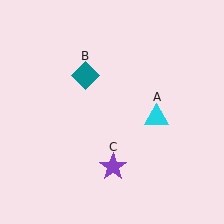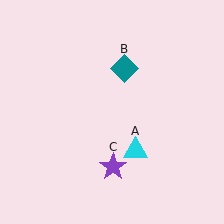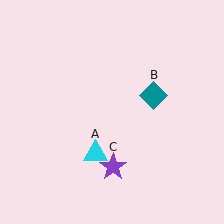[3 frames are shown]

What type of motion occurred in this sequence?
The cyan triangle (object A), teal diamond (object B) rotated clockwise around the center of the scene.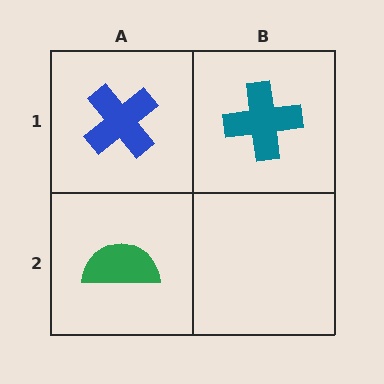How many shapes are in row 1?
2 shapes.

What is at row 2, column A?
A green semicircle.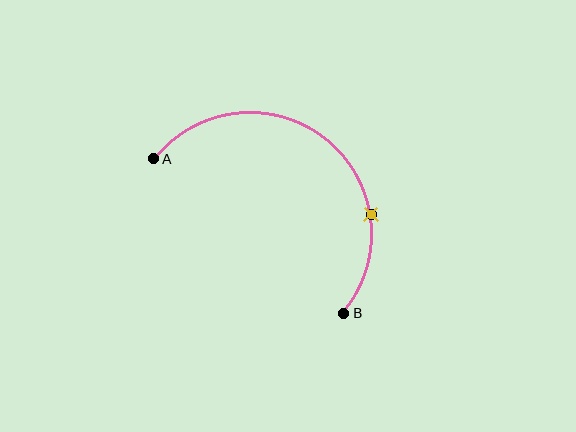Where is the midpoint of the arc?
The arc midpoint is the point on the curve farthest from the straight line joining A and B. It sits above and to the right of that line.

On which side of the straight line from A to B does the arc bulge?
The arc bulges above and to the right of the straight line connecting A and B.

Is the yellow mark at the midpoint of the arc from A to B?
No. The yellow mark lies on the arc but is closer to endpoint B. The arc midpoint would be at the point on the curve equidistant along the arc from both A and B.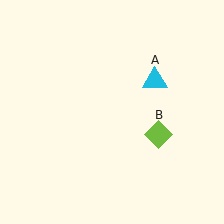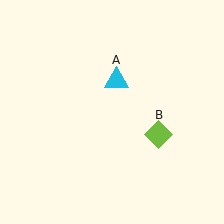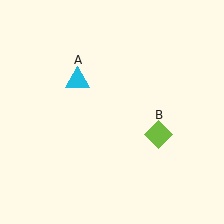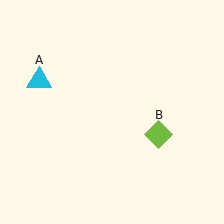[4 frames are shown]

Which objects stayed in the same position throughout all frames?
Lime diamond (object B) remained stationary.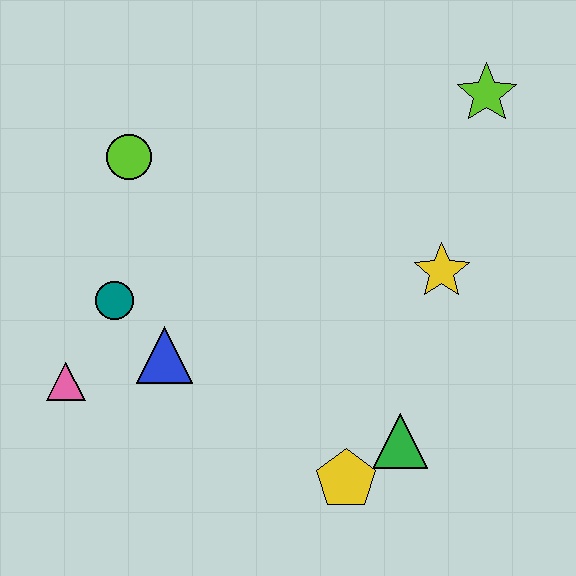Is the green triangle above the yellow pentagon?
Yes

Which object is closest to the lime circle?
The teal circle is closest to the lime circle.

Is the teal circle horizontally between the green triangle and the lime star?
No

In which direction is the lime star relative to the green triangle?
The lime star is above the green triangle.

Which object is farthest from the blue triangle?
The lime star is farthest from the blue triangle.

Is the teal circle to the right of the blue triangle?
No